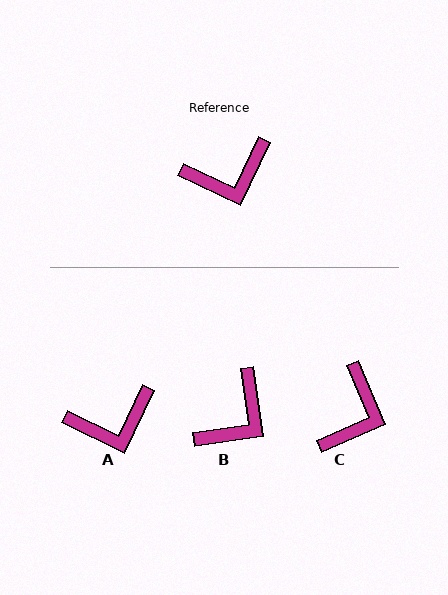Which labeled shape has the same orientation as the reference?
A.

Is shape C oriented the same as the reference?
No, it is off by about 49 degrees.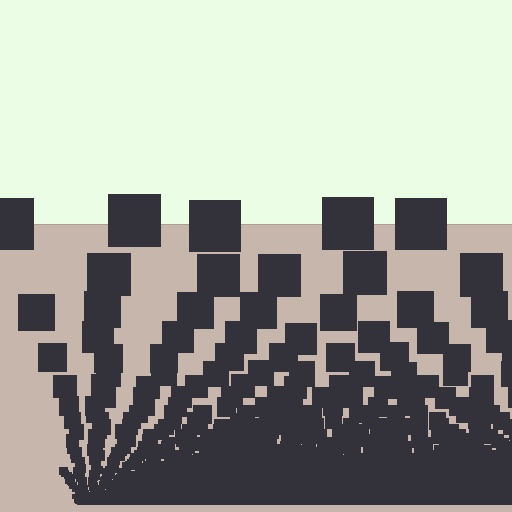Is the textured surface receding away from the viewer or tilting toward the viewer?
The surface appears to tilt toward the viewer. Texture elements get larger and sparser toward the top.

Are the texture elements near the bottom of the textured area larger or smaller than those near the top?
Smaller. The gradient is inverted — elements near the bottom are smaller and denser.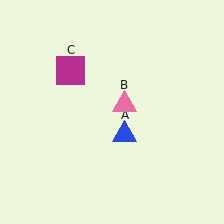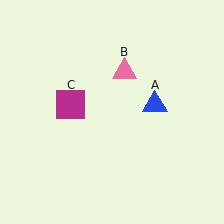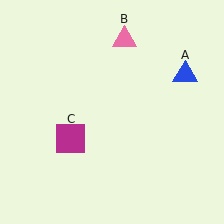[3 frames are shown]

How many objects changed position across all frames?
3 objects changed position: blue triangle (object A), pink triangle (object B), magenta square (object C).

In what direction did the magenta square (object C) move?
The magenta square (object C) moved down.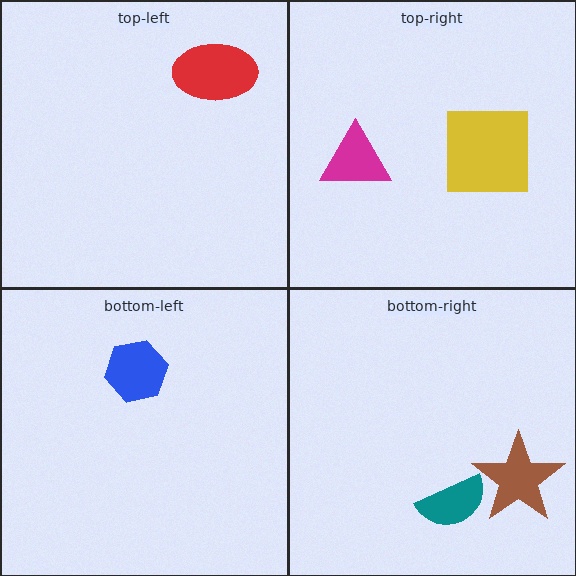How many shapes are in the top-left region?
1.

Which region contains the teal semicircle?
The bottom-right region.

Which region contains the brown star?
The bottom-right region.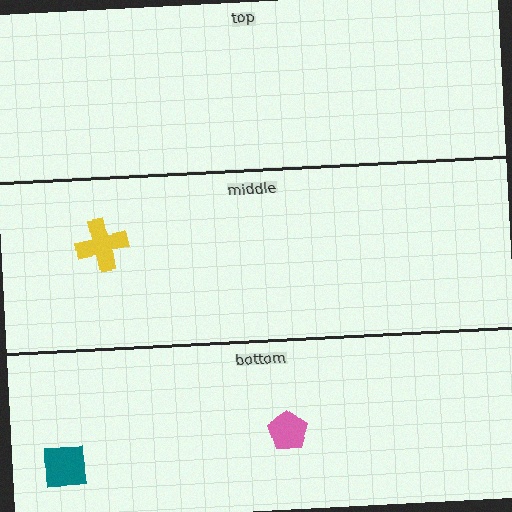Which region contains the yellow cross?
The middle region.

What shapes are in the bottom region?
The pink pentagon, the teal square.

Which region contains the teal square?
The bottom region.